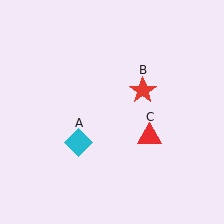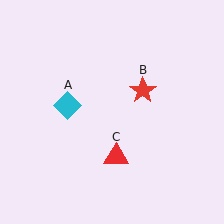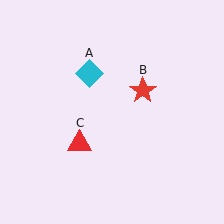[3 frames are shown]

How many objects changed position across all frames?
2 objects changed position: cyan diamond (object A), red triangle (object C).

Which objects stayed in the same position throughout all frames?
Red star (object B) remained stationary.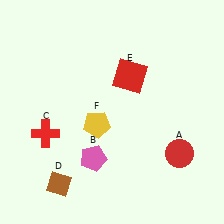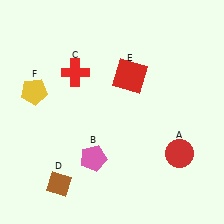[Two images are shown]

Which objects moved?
The objects that moved are: the red cross (C), the yellow pentagon (F).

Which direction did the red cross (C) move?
The red cross (C) moved up.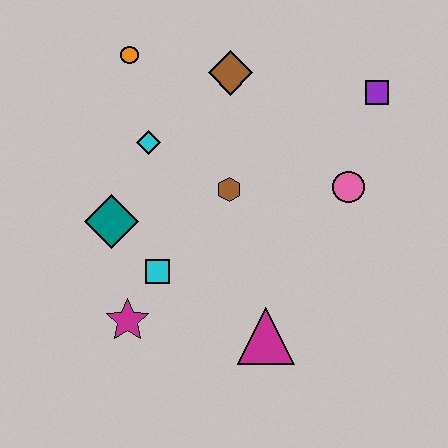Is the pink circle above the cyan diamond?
No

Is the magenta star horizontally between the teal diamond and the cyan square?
Yes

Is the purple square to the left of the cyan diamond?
No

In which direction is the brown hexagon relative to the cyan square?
The brown hexagon is above the cyan square.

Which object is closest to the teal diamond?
The cyan square is closest to the teal diamond.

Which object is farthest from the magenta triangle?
The orange circle is farthest from the magenta triangle.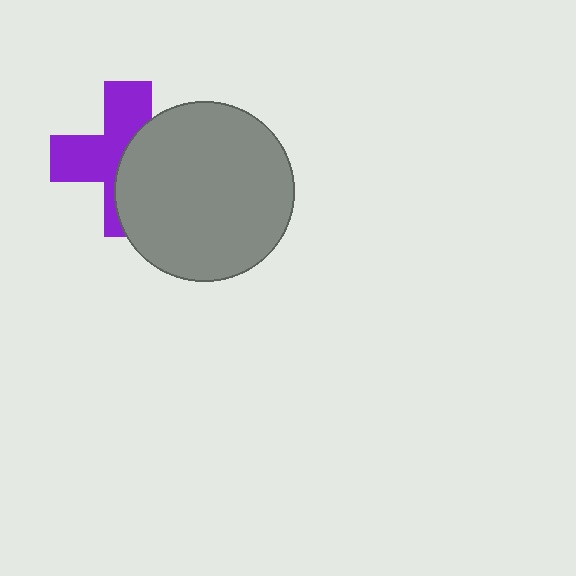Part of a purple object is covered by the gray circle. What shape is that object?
It is a cross.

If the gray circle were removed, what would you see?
You would see the complete purple cross.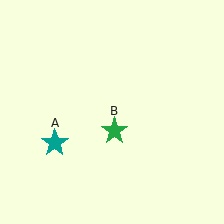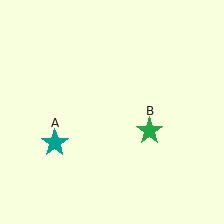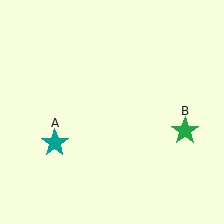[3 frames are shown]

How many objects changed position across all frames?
1 object changed position: green star (object B).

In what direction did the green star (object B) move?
The green star (object B) moved right.